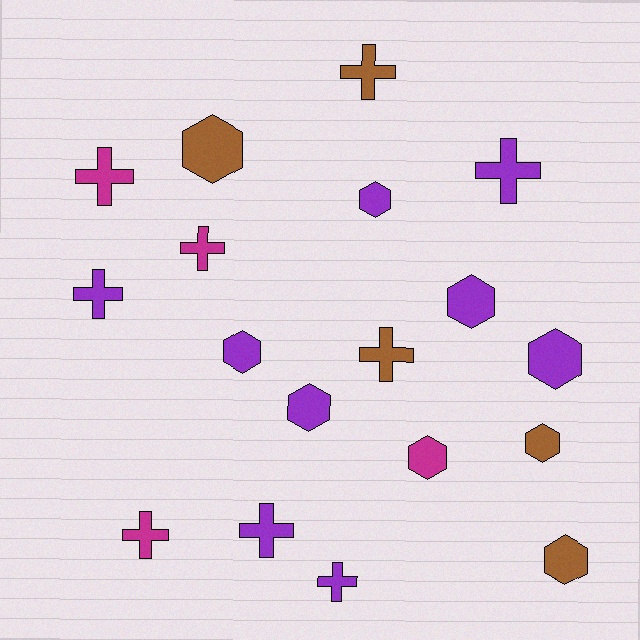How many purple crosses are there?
There are 4 purple crosses.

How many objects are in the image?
There are 18 objects.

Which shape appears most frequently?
Hexagon, with 9 objects.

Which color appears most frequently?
Purple, with 9 objects.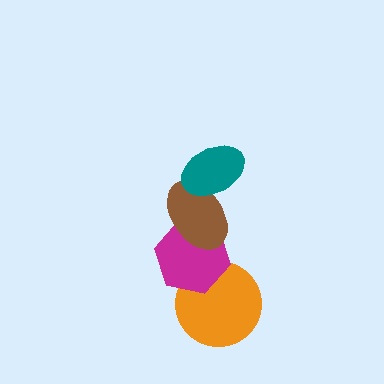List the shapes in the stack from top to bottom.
From top to bottom: the teal ellipse, the brown ellipse, the magenta hexagon, the orange circle.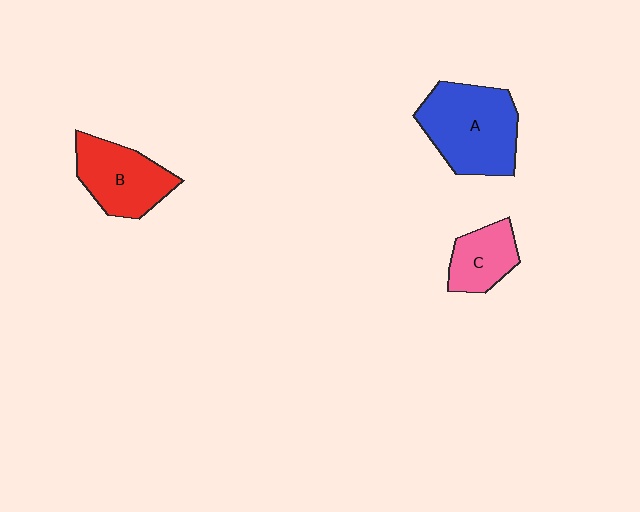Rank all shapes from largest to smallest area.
From largest to smallest: A (blue), B (red), C (pink).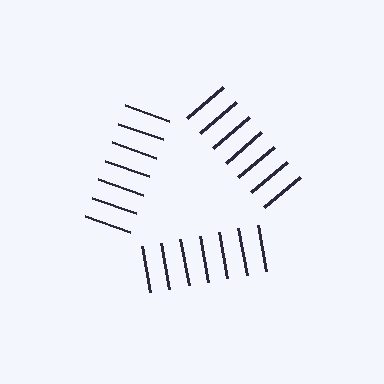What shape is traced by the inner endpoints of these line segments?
An illusory triangle — the line segments terminate on its edges but no continuous stroke is drawn.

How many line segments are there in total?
21 — 7 along each of the 3 edges.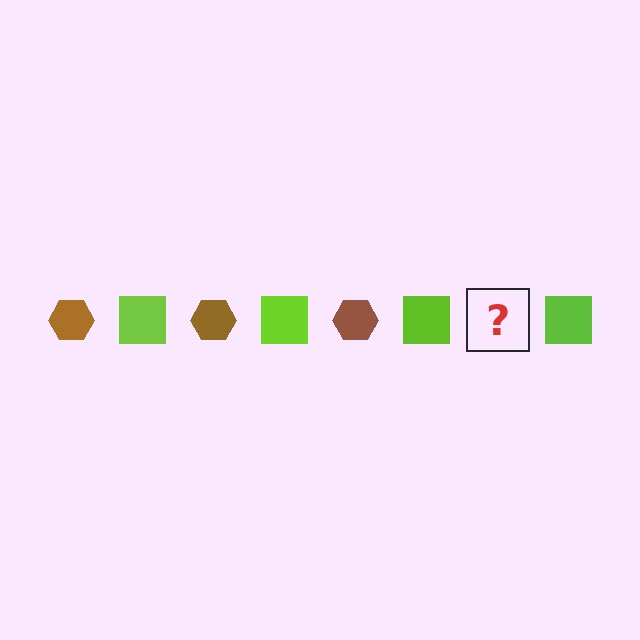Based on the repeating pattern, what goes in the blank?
The blank should be a brown hexagon.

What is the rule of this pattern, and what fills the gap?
The rule is that the pattern alternates between brown hexagon and lime square. The gap should be filled with a brown hexagon.